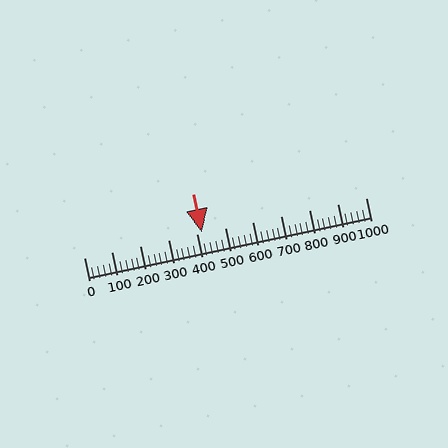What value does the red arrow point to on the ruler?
The red arrow points to approximately 420.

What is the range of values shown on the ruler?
The ruler shows values from 0 to 1000.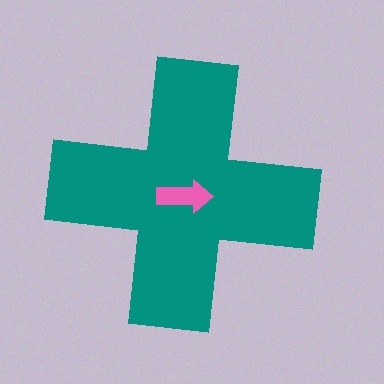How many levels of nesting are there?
2.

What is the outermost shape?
The teal cross.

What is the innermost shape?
The pink arrow.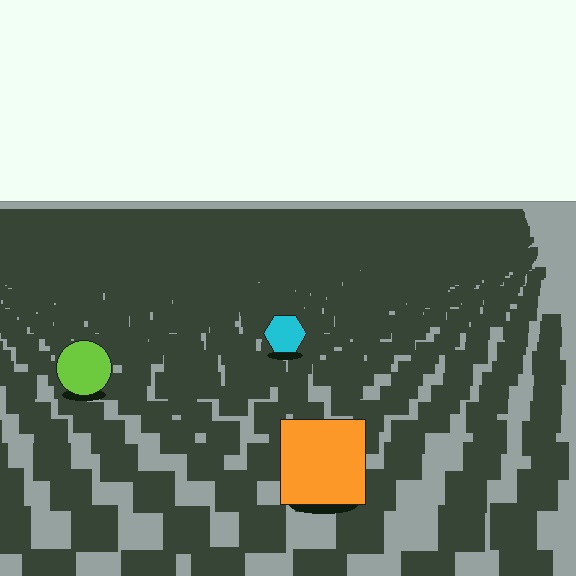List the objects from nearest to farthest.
From nearest to farthest: the orange square, the lime circle, the cyan hexagon.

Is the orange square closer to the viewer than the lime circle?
Yes. The orange square is closer — you can tell from the texture gradient: the ground texture is coarser near it.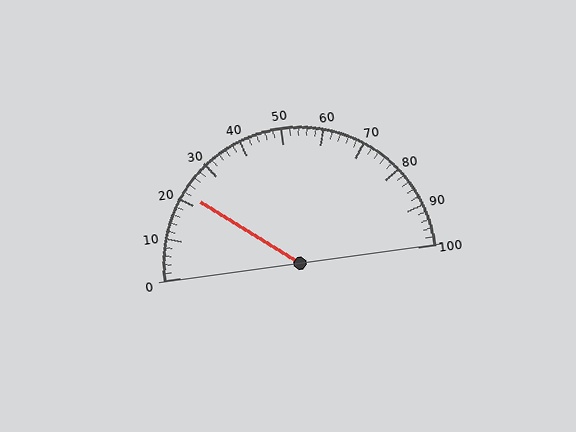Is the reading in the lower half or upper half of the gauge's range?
The reading is in the lower half of the range (0 to 100).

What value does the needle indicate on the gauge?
The needle indicates approximately 22.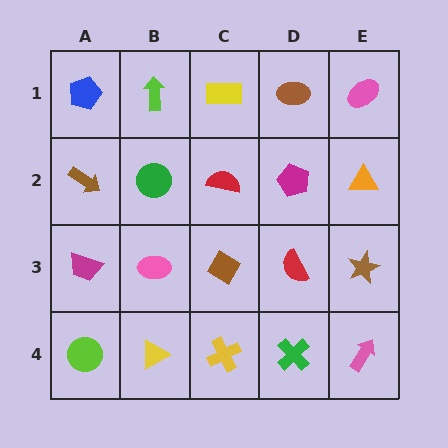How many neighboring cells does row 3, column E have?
3.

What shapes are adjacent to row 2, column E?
A pink ellipse (row 1, column E), a brown star (row 3, column E), a magenta pentagon (row 2, column D).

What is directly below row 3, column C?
A yellow cross.